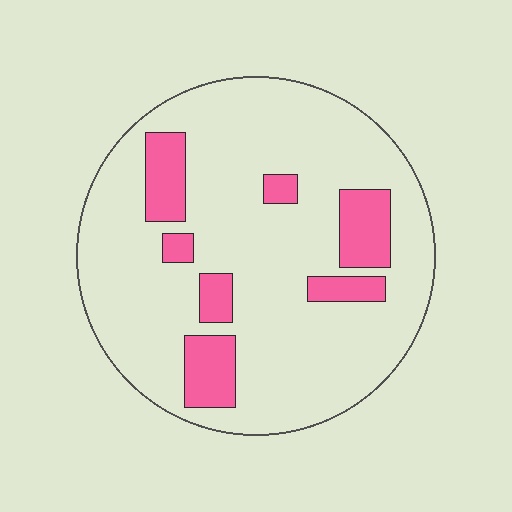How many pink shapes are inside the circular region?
7.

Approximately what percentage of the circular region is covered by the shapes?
Approximately 15%.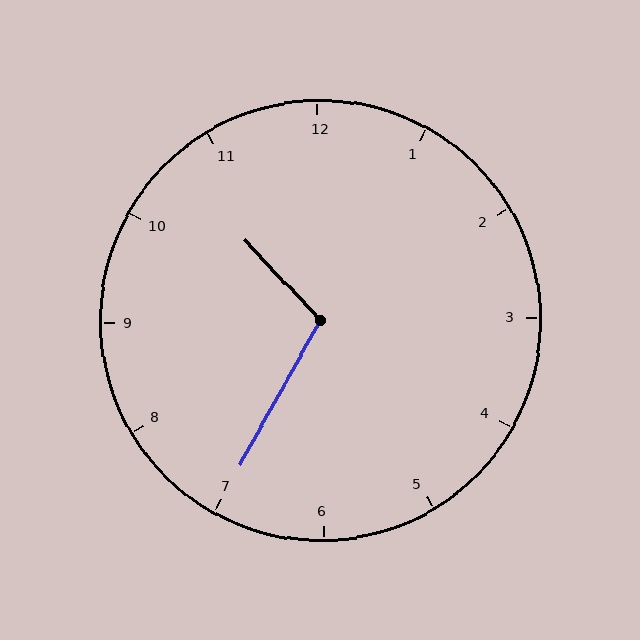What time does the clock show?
10:35.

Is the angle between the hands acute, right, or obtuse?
It is obtuse.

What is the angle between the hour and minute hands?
Approximately 108 degrees.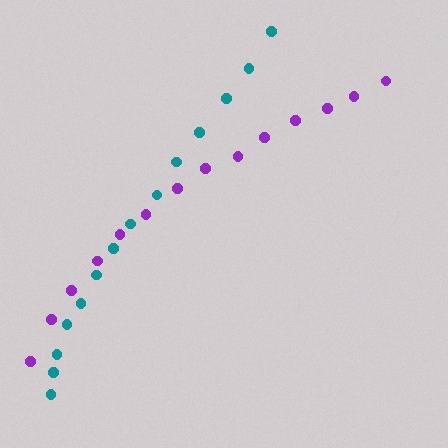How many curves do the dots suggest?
There are 2 distinct paths.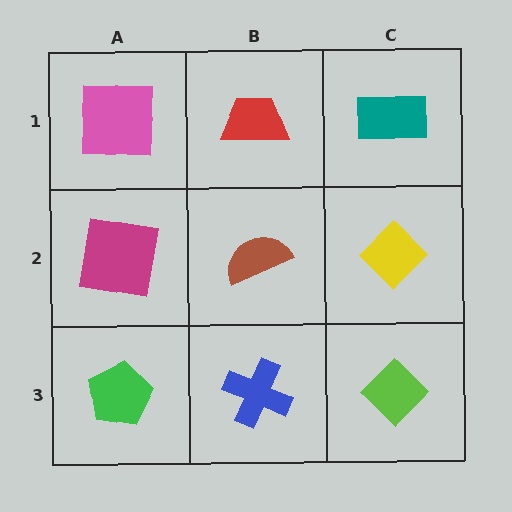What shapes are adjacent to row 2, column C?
A teal rectangle (row 1, column C), a lime diamond (row 3, column C), a brown semicircle (row 2, column B).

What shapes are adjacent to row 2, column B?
A red trapezoid (row 1, column B), a blue cross (row 3, column B), a magenta square (row 2, column A), a yellow diamond (row 2, column C).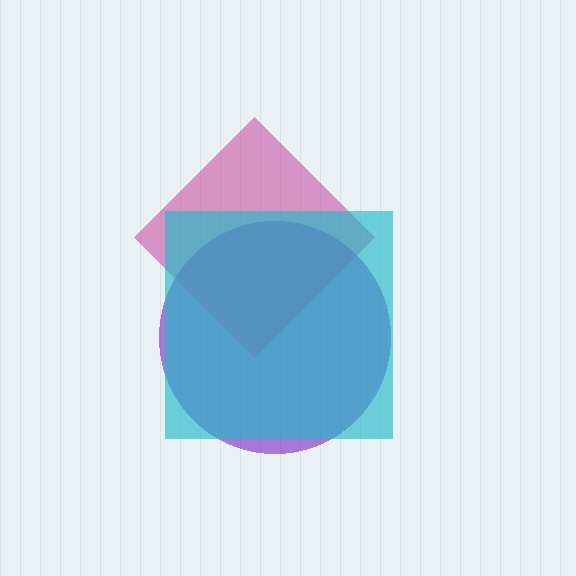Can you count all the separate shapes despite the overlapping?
Yes, there are 3 separate shapes.